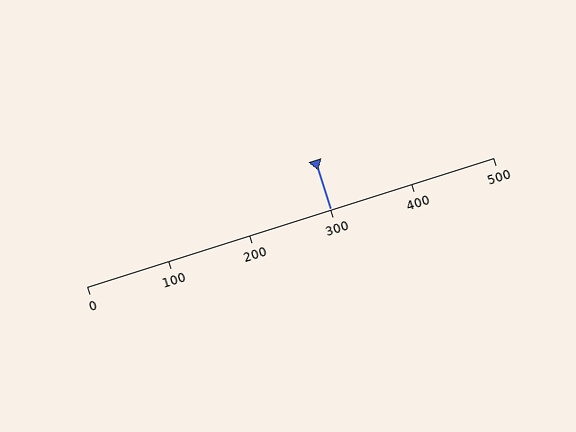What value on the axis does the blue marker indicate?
The marker indicates approximately 300.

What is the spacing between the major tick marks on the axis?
The major ticks are spaced 100 apart.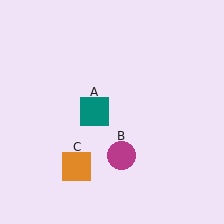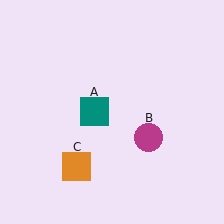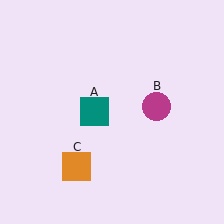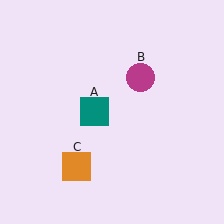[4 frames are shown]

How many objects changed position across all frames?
1 object changed position: magenta circle (object B).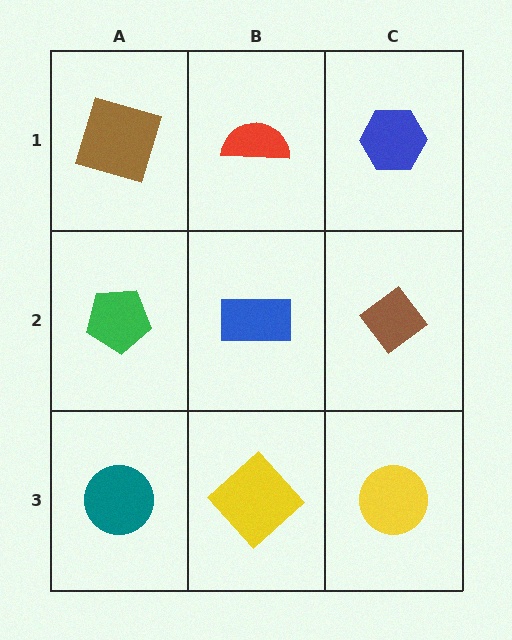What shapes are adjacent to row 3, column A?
A green pentagon (row 2, column A), a yellow diamond (row 3, column B).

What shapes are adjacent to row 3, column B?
A blue rectangle (row 2, column B), a teal circle (row 3, column A), a yellow circle (row 3, column C).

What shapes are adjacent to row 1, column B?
A blue rectangle (row 2, column B), a brown square (row 1, column A), a blue hexagon (row 1, column C).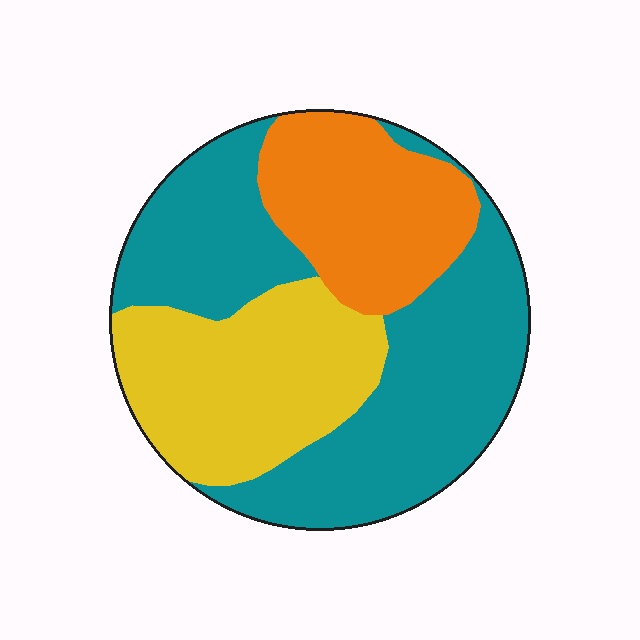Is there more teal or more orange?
Teal.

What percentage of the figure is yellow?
Yellow covers roughly 30% of the figure.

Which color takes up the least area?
Orange, at roughly 20%.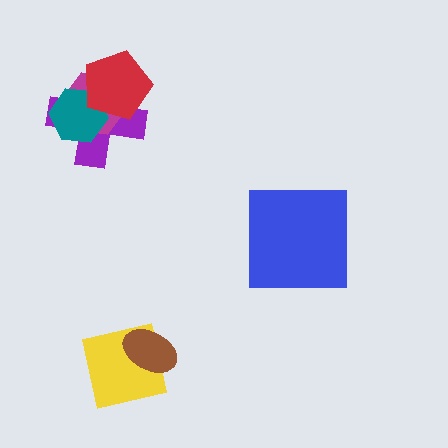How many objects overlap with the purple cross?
3 objects overlap with the purple cross.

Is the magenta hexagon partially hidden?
Yes, it is partially covered by another shape.